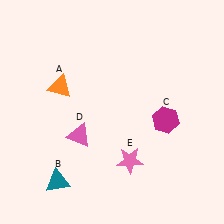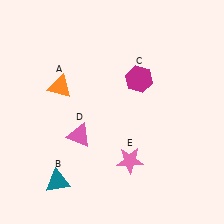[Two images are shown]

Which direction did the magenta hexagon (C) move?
The magenta hexagon (C) moved up.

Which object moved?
The magenta hexagon (C) moved up.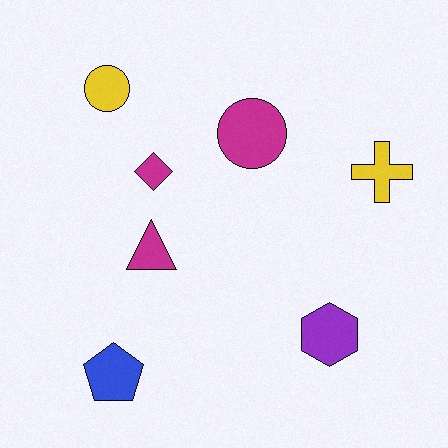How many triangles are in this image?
There is 1 triangle.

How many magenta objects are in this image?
There are 3 magenta objects.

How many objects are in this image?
There are 7 objects.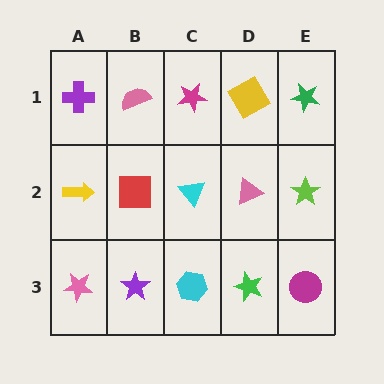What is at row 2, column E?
A lime star.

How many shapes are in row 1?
5 shapes.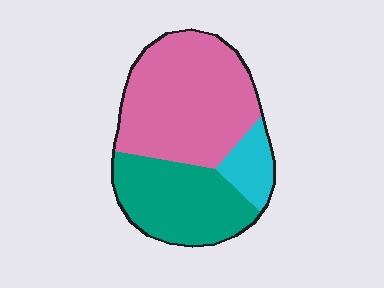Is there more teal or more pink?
Pink.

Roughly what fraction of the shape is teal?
Teal takes up about one third (1/3) of the shape.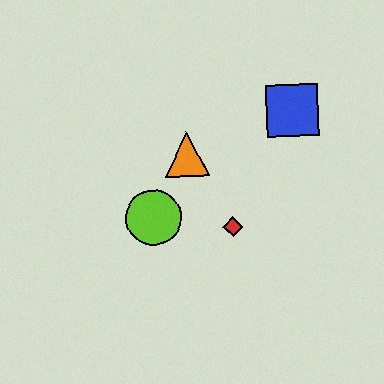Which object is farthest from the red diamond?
The blue square is farthest from the red diamond.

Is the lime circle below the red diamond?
No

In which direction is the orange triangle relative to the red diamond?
The orange triangle is above the red diamond.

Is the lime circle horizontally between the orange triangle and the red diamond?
No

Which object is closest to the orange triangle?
The lime circle is closest to the orange triangle.